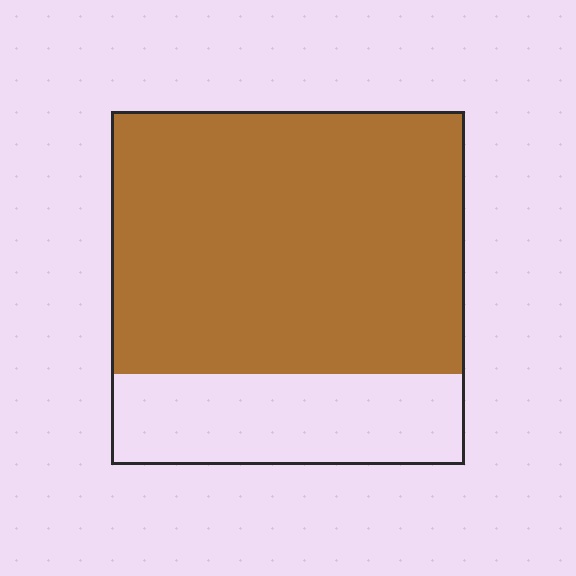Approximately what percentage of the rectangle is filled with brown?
Approximately 75%.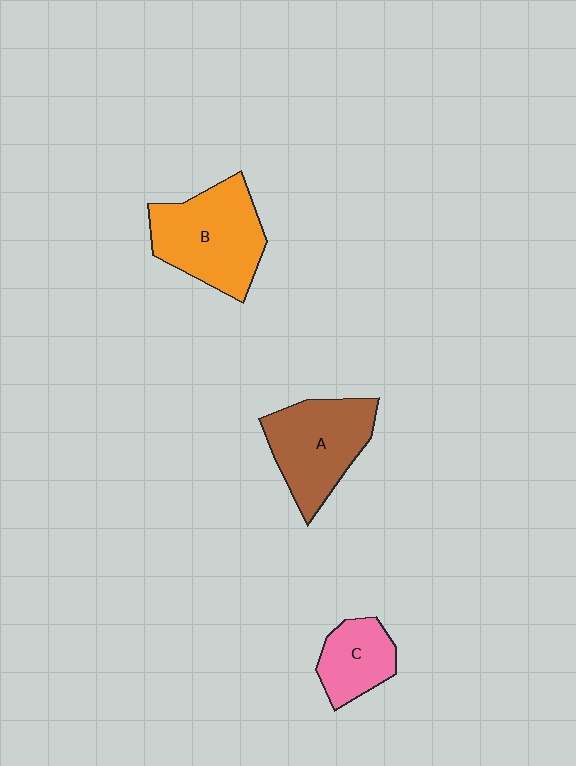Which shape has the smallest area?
Shape C (pink).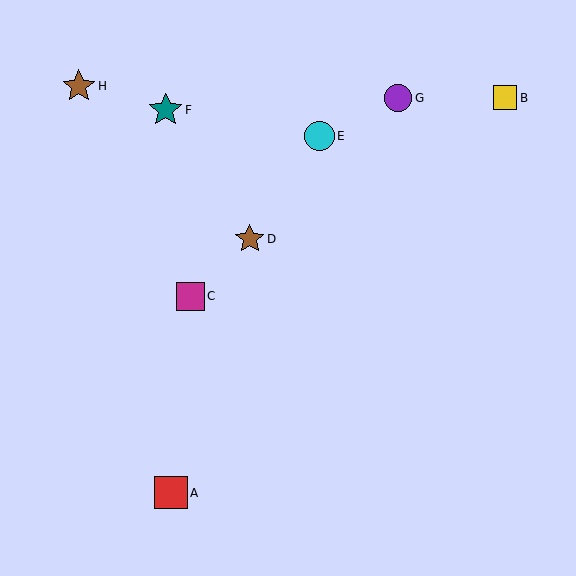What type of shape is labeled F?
Shape F is a teal star.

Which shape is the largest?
The teal star (labeled F) is the largest.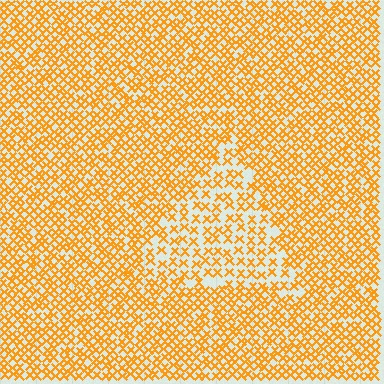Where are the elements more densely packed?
The elements are more densely packed outside the triangle boundary.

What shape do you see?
I see a triangle.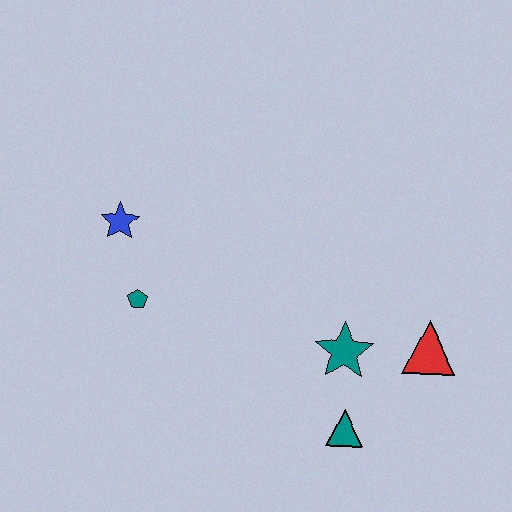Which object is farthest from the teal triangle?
The blue star is farthest from the teal triangle.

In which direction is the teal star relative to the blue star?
The teal star is to the right of the blue star.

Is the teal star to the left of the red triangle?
Yes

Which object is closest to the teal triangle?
The teal star is closest to the teal triangle.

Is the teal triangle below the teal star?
Yes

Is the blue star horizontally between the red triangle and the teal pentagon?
No